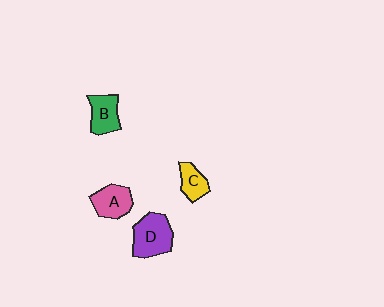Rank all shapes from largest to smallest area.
From largest to smallest: D (purple), A (pink), B (green), C (yellow).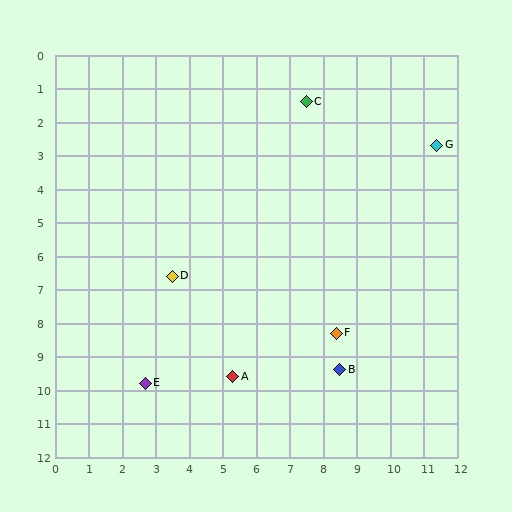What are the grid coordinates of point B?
Point B is at approximately (8.5, 9.4).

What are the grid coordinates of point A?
Point A is at approximately (5.3, 9.6).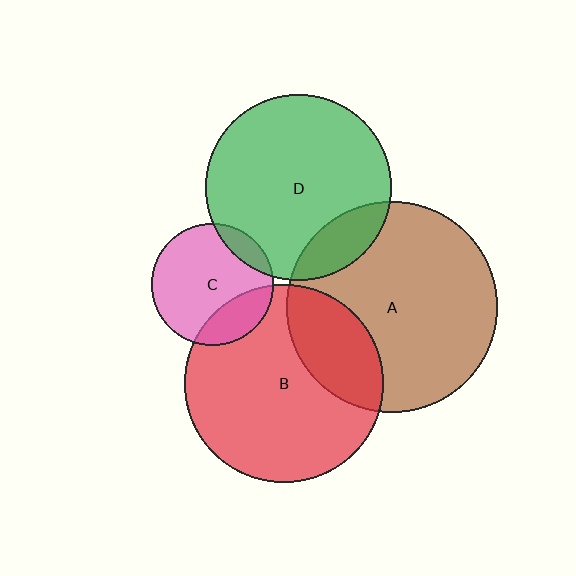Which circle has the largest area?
Circle A (brown).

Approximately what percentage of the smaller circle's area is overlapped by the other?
Approximately 20%.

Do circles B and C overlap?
Yes.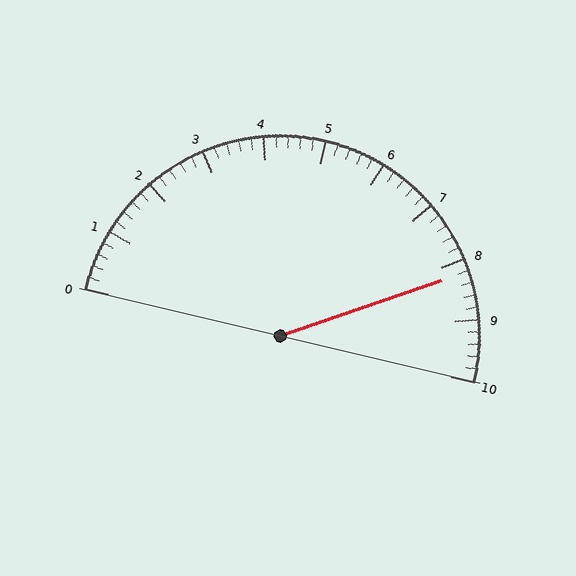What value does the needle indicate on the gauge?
The needle indicates approximately 8.2.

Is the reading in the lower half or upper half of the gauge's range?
The reading is in the upper half of the range (0 to 10).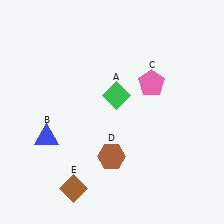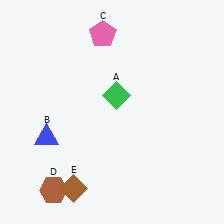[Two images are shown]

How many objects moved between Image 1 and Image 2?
2 objects moved between the two images.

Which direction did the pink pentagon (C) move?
The pink pentagon (C) moved up.